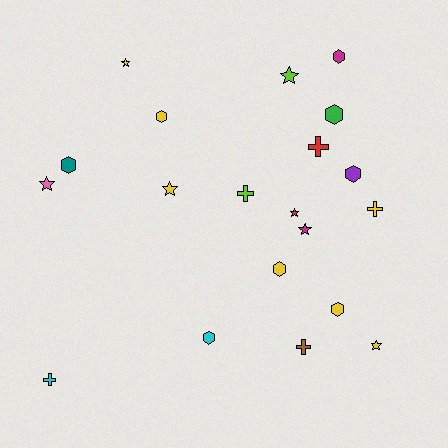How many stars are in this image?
There are 7 stars.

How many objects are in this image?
There are 20 objects.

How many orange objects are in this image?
There are no orange objects.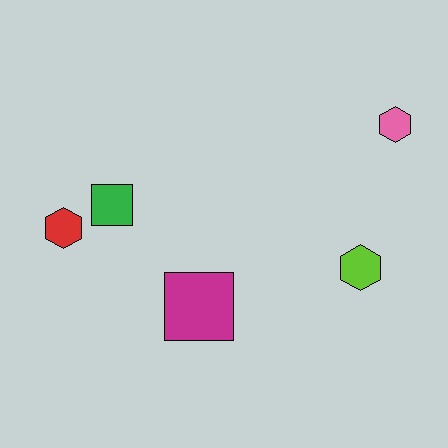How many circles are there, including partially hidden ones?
There are no circles.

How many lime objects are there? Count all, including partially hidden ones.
There is 1 lime object.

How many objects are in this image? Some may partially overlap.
There are 5 objects.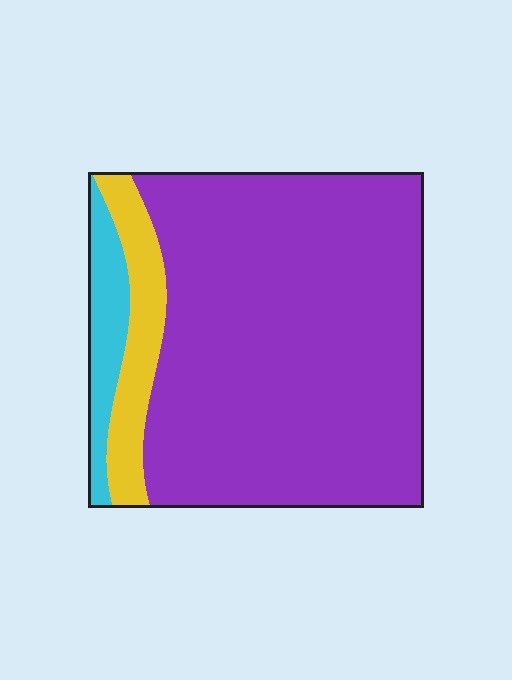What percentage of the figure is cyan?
Cyan covers 8% of the figure.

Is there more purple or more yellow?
Purple.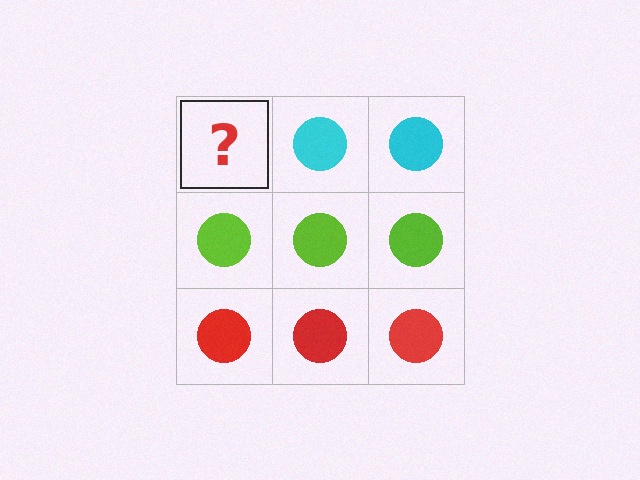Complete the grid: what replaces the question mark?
The question mark should be replaced with a cyan circle.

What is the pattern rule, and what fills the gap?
The rule is that each row has a consistent color. The gap should be filled with a cyan circle.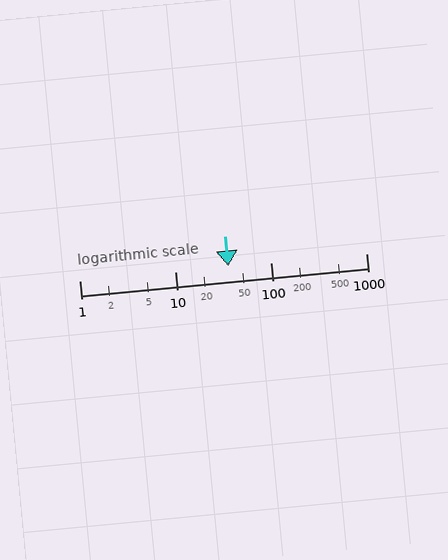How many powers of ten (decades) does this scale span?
The scale spans 3 decades, from 1 to 1000.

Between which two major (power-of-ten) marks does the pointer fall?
The pointer is between 10 and 100.